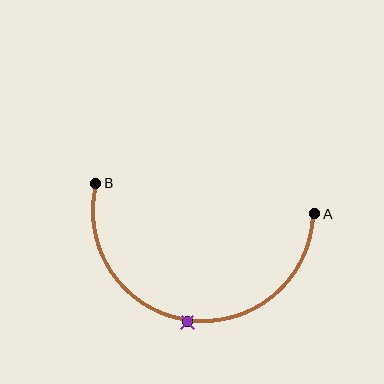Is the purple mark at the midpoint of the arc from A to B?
Yes. The purple mark lies on the arc at equal arc-length from both A and B — it is the arc midpoint.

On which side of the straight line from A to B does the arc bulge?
The arc bulges below the straight line connecting A and B.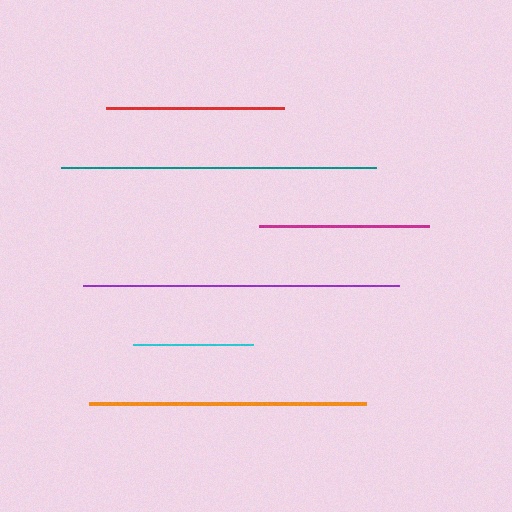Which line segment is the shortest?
The cyan line is the shortest at approximately 119 pixels.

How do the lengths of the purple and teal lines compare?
The purple and teal lines are approximately the same length.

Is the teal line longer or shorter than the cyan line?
The teal line is longer than the cyan line.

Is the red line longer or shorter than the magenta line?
The red line is longer than the magenta line.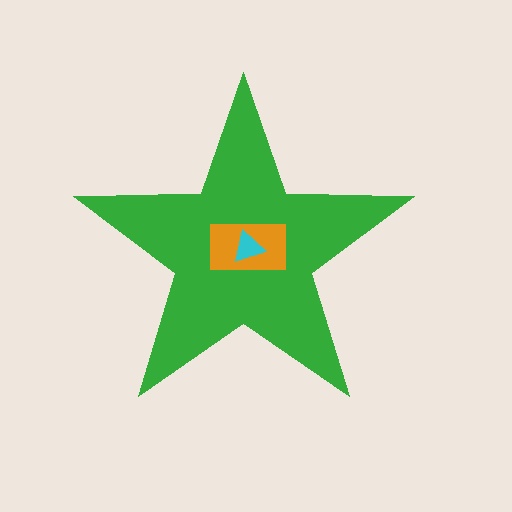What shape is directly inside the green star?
The orange rectangle.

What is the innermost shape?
The cyan triangle.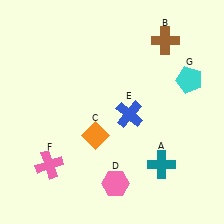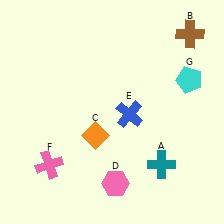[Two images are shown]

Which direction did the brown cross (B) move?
The brown cross (B) moved right.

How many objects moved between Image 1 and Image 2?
1 object moved between the two images.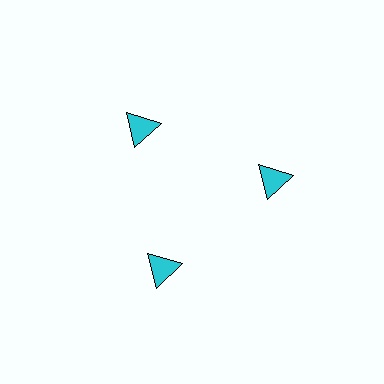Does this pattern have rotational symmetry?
Yes, this pattern has 3-fold rotational symmetry. It looks the same after rotating 120 degrees around the center.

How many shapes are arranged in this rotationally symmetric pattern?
There are 3 shapes, arranged in 3 groups of 1.